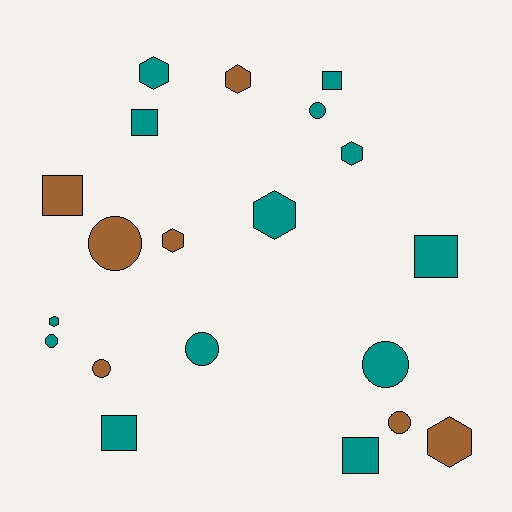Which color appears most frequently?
Teal, with 13 objects.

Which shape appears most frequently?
Circle, with 7 objects.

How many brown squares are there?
There is 1 brown square.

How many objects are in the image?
There are 20 objects.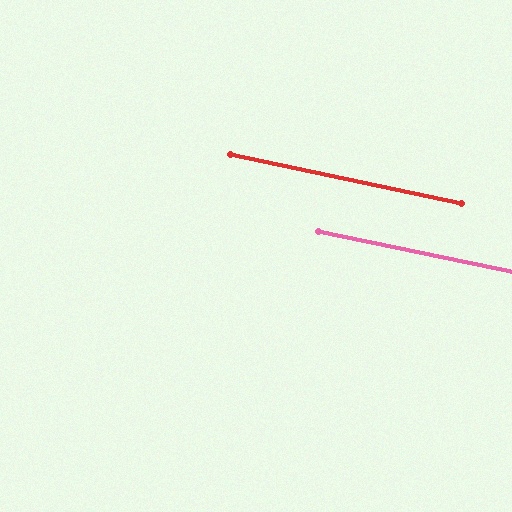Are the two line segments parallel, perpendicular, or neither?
Parallel — their directions differ by only 0.1°.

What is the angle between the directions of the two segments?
Approximately 0 degrees.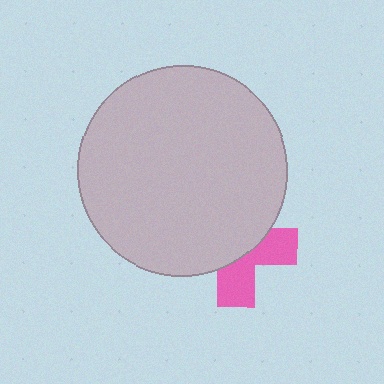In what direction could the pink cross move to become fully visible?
The pink cross could move down. That would shift it out from behind the light gray circle entirely.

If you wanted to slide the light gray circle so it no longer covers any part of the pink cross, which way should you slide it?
Slide it up — that is the most direct way to separate the two shapes.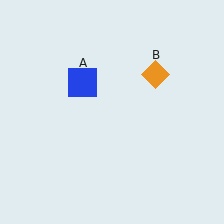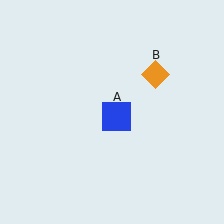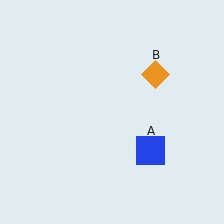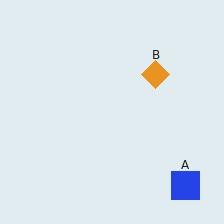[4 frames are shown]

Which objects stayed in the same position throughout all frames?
Orange diamond (object B) remained stationary.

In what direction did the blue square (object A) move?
The blue square (object A) moved down and to the right.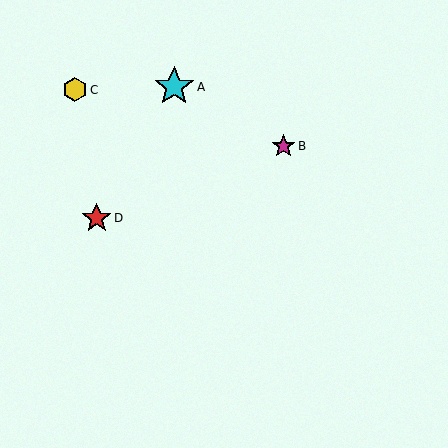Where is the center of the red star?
The center of the red star is at (97, 218).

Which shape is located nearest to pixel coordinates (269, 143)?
The magenta star (labeled B) at (283, 146) is nearest to that location.